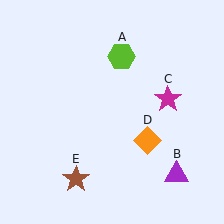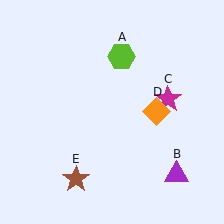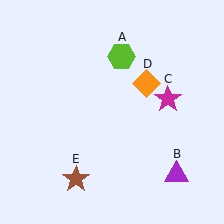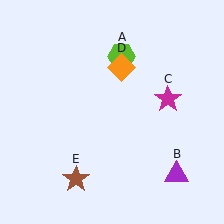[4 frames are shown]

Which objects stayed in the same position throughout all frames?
Lime hexagon (object A) and purple triangle (object B) and magenta star (object C) and brown star (object E) remained stationary.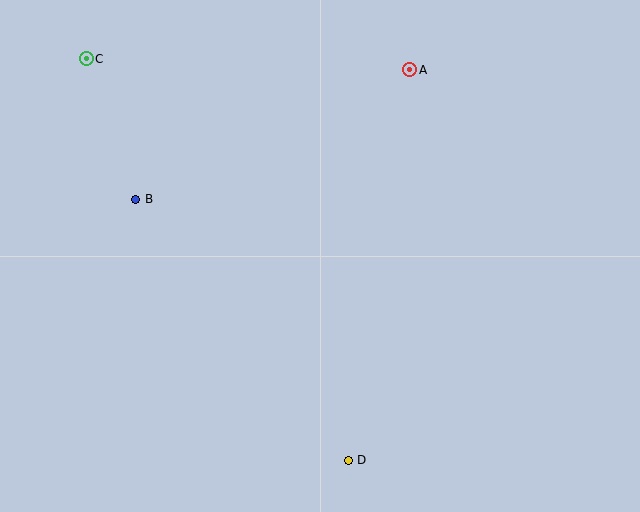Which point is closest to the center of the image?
Point B at (136, 199) is closest to the center.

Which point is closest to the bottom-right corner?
Point D is closest to the bottom-right corner.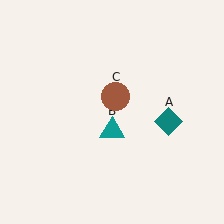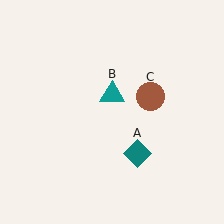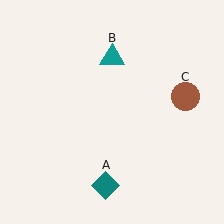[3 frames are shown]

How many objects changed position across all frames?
3 objects changed position: teal diamond (object A), teal triangle (object B), brown circle (object C).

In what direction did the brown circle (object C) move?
The brown circle (object C) moved right.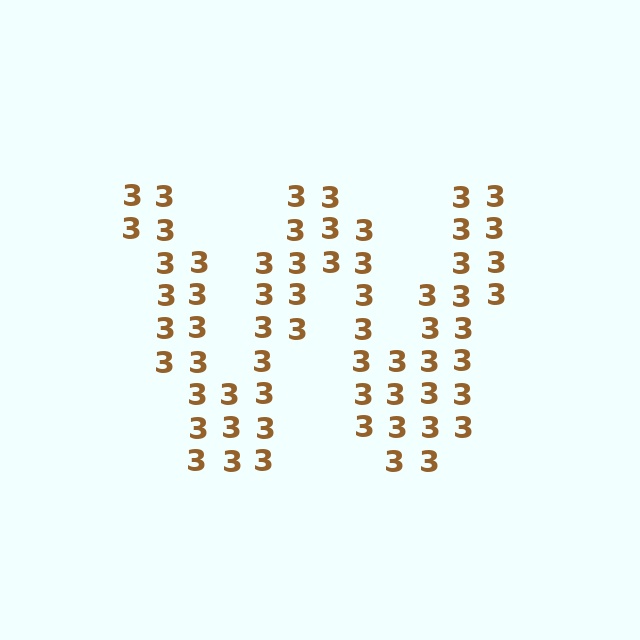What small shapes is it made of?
It is made of small digit 3's.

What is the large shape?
The large shape is the letter W.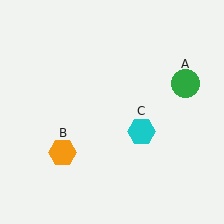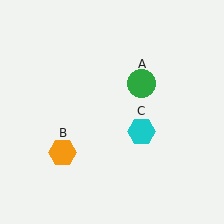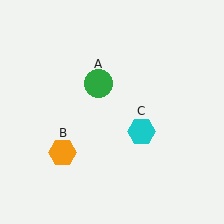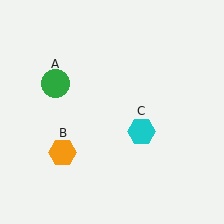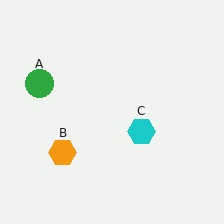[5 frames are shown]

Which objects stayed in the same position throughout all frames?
Orange hexagon (object B) and cyan hexagon (object C) remained stationary.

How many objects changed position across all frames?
1 object changed position: green circle (object A).